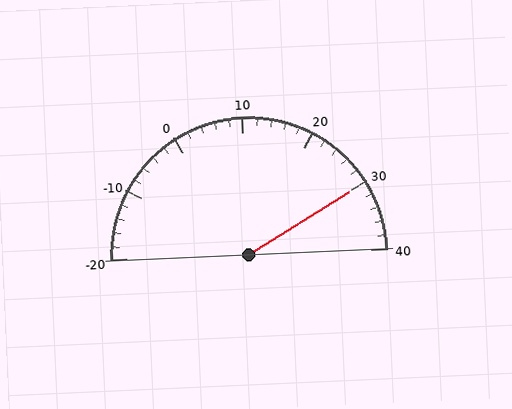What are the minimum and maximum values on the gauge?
The gauge ranges from -20 to 40.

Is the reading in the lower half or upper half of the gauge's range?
The reading is in the upper half of the range (-20 to 40).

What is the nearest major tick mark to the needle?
The nearest major tick mark is 30.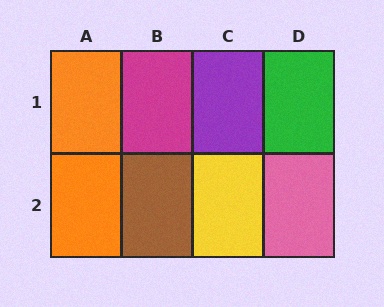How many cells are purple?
1 cell is purple.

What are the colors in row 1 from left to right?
Orange, magenta, purple, green.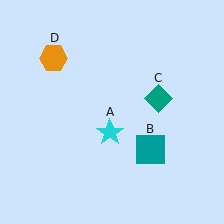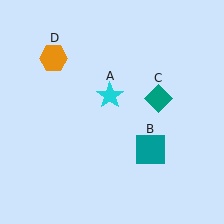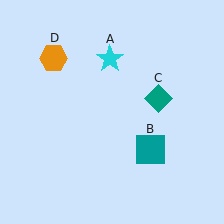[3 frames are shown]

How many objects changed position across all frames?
1 object changed position: cyan star (object A).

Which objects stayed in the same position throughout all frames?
Teal square (object B) and teal diamond (object C) and orange hexagon (object D) remained stationary.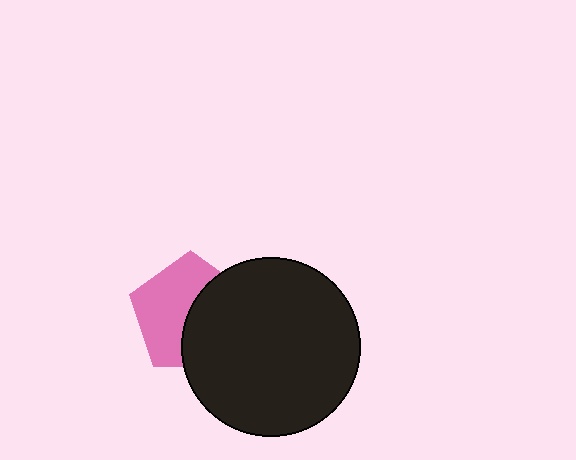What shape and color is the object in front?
The object in front is a black circle.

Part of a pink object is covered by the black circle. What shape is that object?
It is a pentagon.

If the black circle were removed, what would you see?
You would see the complete pink pentagon.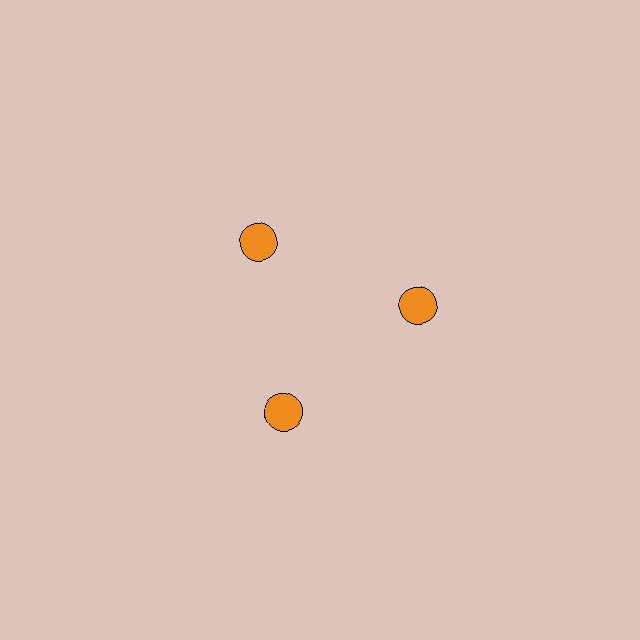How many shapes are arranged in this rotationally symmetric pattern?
There are 3 shapes, arranged in 3 groups of 1.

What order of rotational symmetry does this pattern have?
This pattern has 3-fold rotational symmetry.